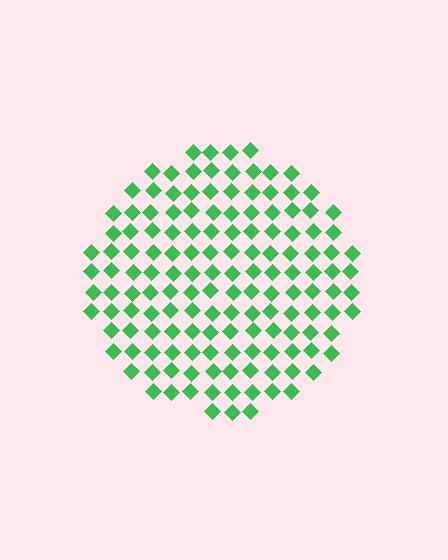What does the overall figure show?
The overall figure shows a circle.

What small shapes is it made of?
It is made of small diamonds.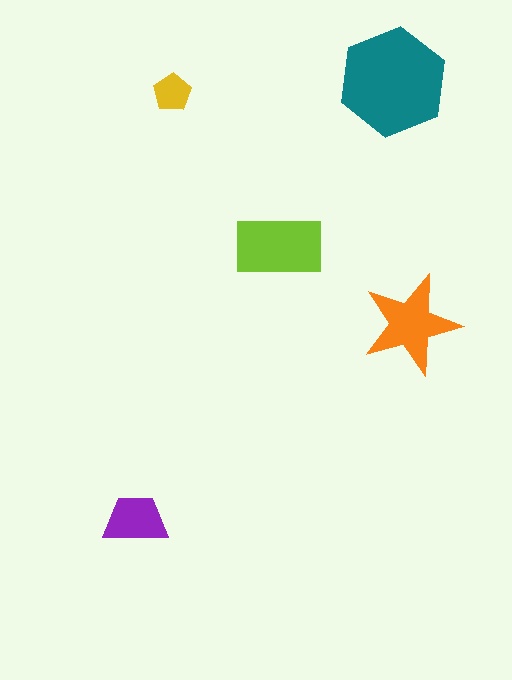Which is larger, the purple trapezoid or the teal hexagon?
The teal hexagon.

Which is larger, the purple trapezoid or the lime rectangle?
The lime rectangle.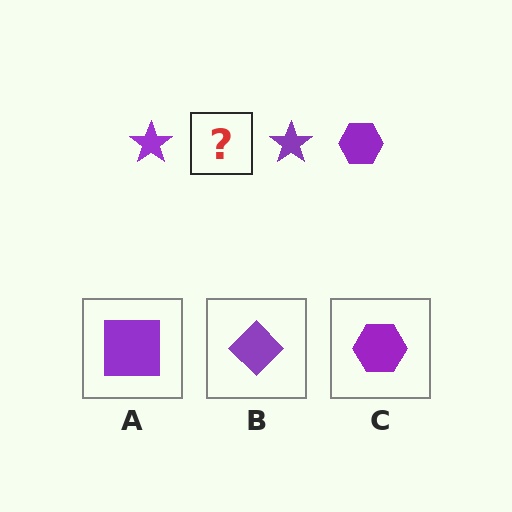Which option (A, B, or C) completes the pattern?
C.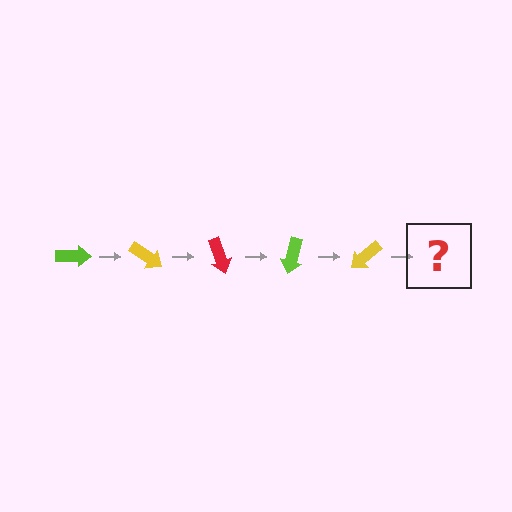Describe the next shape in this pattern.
It should be a red arrow, rotated 175 degrees from the start.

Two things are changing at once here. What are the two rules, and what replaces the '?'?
The two rules are that it rotates 35 degrees each step and the color cycles through lime, yellow, and red. The '?' should be a red arrow, rotated 175 degrees from the start.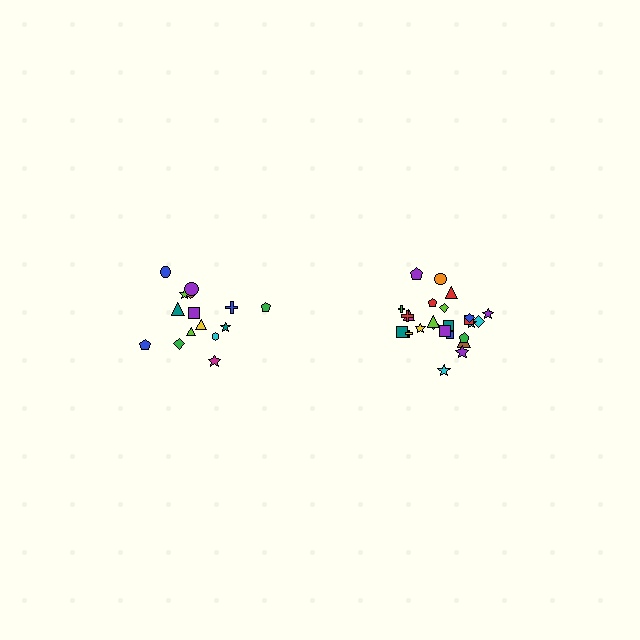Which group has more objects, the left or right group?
The right group.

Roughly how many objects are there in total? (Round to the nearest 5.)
Roughly 40 objects in total.